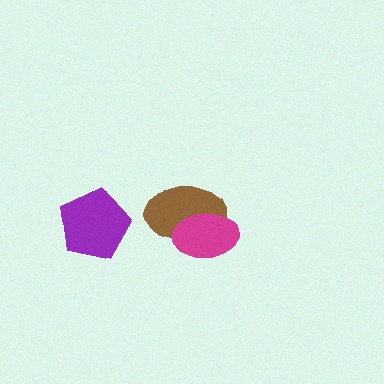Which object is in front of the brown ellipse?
The magenta ellipse is in front of the brown ellipse.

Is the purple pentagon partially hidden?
No, no other shape covers it.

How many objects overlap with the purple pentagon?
0 objects overlap with the purple pentagon.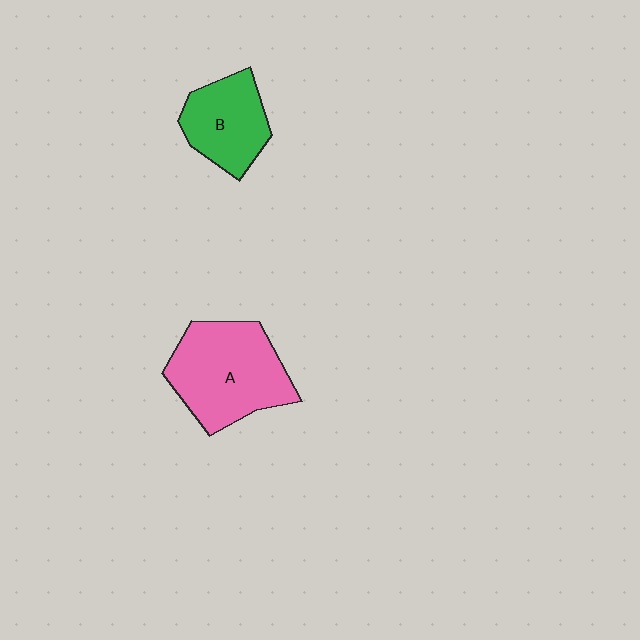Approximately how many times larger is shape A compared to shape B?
Approximately 1.5 times.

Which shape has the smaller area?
Shape B (green).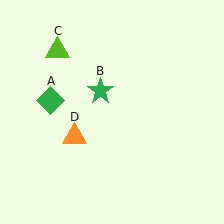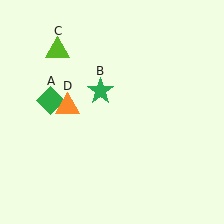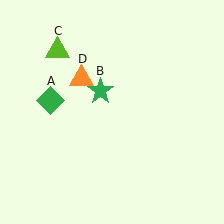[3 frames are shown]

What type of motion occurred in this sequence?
The orange triangle (object D) rotated clockwise around the center of the scene.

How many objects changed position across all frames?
1 object changed position: orange triangle (object D).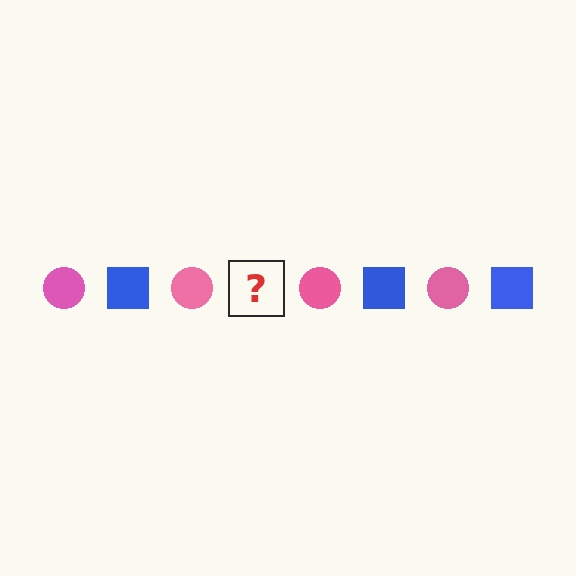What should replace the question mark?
The question mark should be replaced with a blue square.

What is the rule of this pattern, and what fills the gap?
The rule is that the pattern alternates between pink circle and blue square. The gap should be filled with a blue square.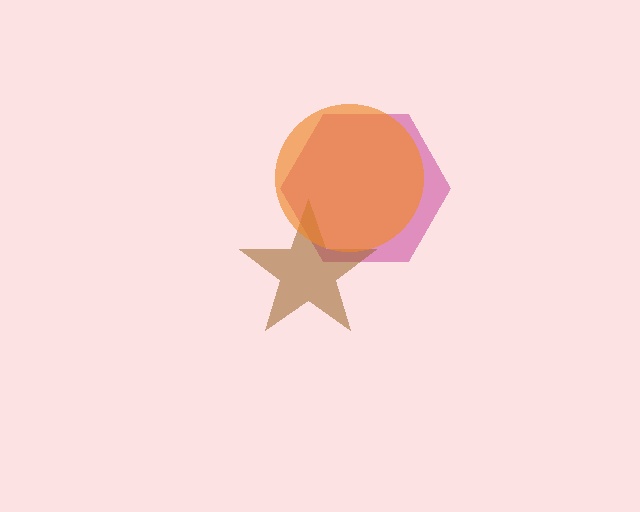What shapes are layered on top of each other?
The layered shapes are: a magenta hexagon, a brown star, an orange circle.